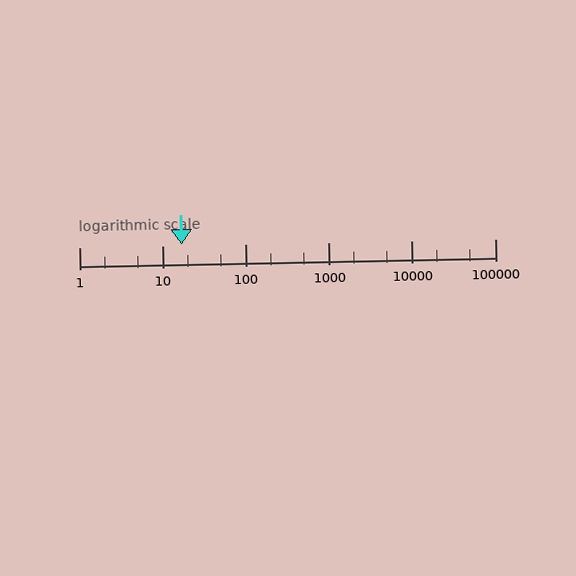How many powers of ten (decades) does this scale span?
The scale spans 5 decades, from 1 to 100000.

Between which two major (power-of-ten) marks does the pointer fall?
The pointer is between 10 and 100.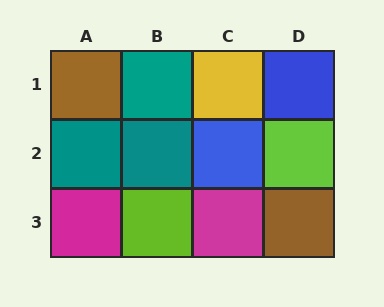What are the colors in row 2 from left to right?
Teal, teal, blue, lime.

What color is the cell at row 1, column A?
Brown.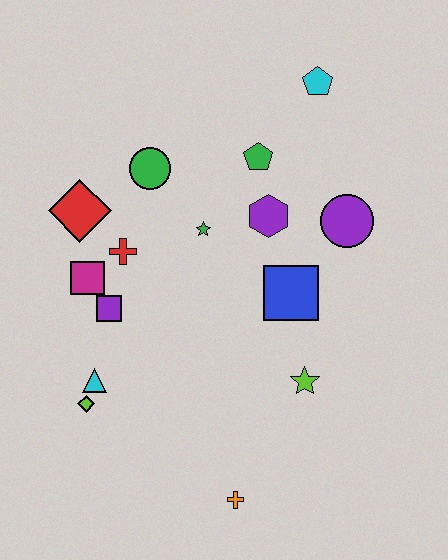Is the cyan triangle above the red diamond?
No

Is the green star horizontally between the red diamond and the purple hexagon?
Yes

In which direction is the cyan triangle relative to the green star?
The cyan triangle is below the green star.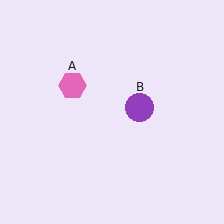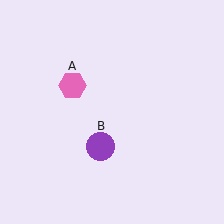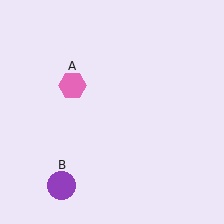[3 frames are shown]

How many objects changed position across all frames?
1 object changed position: purple circle (object B).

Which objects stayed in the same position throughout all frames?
Pink hexagon (object A) remained stationary.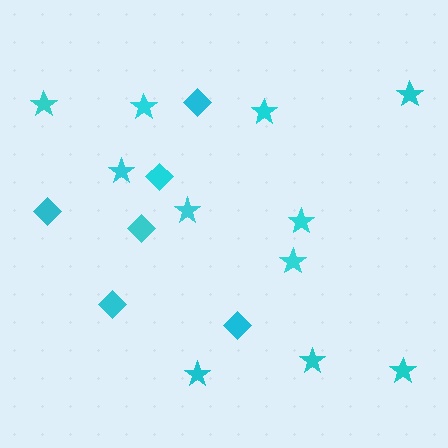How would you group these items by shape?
There are 2 groups: one group of diamonds (6) and one group of stars (11).